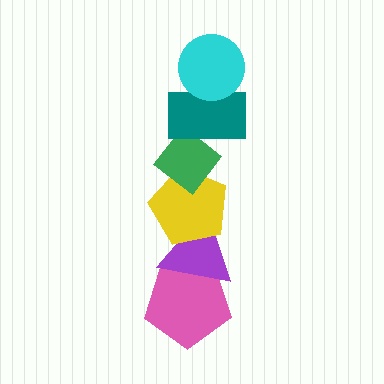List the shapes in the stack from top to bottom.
From top to bottom: the cyan circle, the teal rectangle, the green diamond, the yellow pentagon, the purple triangle, the pink pentagon.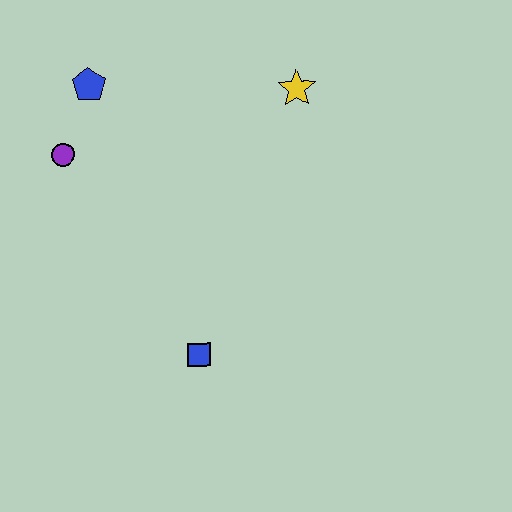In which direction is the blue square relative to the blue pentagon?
The blue square is below the blue pentagon.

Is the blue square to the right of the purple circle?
Yes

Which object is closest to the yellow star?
The blue pentagon is closest to the yellow star.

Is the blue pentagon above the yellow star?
Yes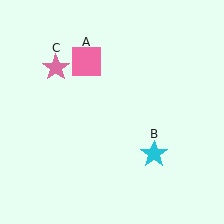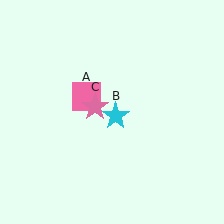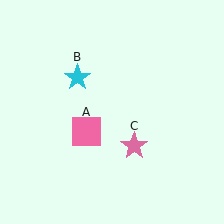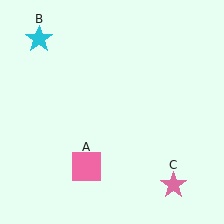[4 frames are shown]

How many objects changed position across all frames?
3 objects changed position: pink square (object A), cyan star (object B), pink star (object C).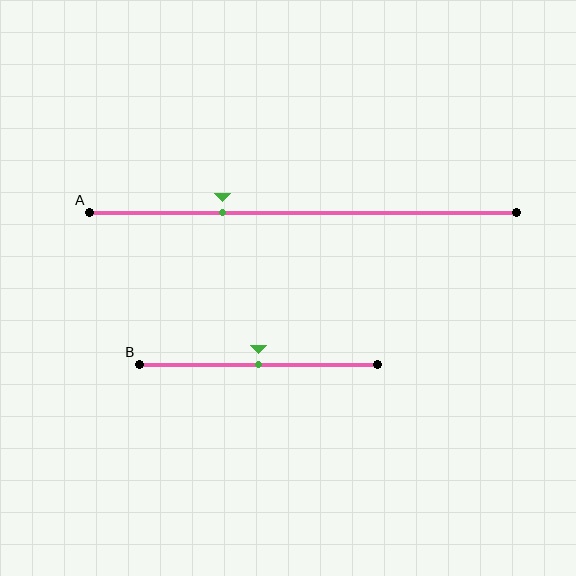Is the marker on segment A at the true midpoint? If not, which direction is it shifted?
No, the marker on segment A is shifted to the left by about 19% of the segment length.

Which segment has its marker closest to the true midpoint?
Segment B has its marker closest to the true midpoint.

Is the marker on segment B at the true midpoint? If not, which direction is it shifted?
Yes, the marker on segment B is at the true midpoint.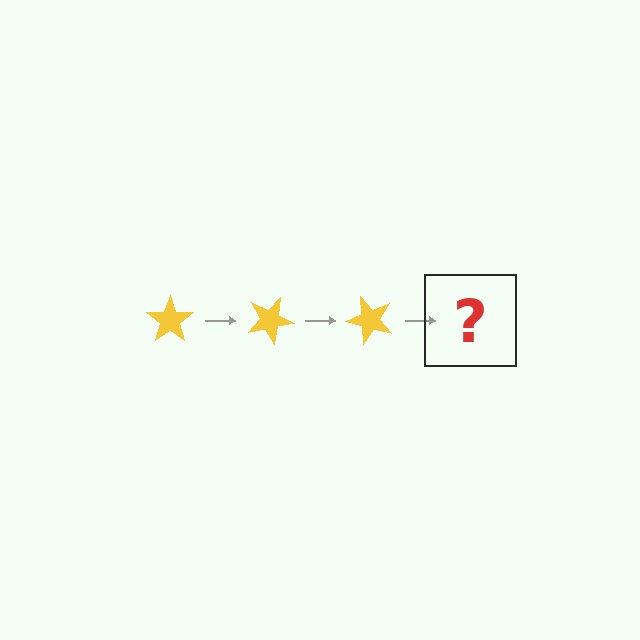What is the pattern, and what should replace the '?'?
The pattern is that the star rotates 25 degrees each step. The '?' should be a yellow star rotated 75 degrees.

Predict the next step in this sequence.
The next step is a yellow star rotated 75 degrees.